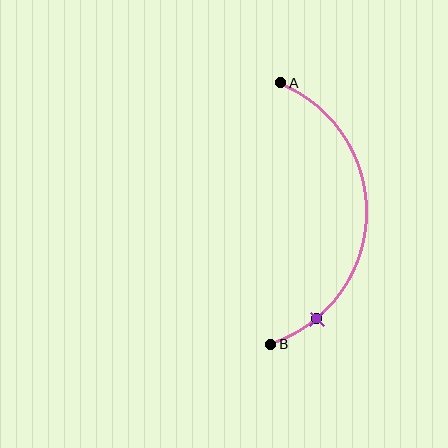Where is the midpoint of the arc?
The arc midpoint is the point on the curve farthest from the straight line joining A and B. It sits to the right of that line.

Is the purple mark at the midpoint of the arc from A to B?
No. The purple mark lies on the arc but is closer to endpoint B. The arc midpoint would be at the point on the curve equidistant along the arc from both A and B.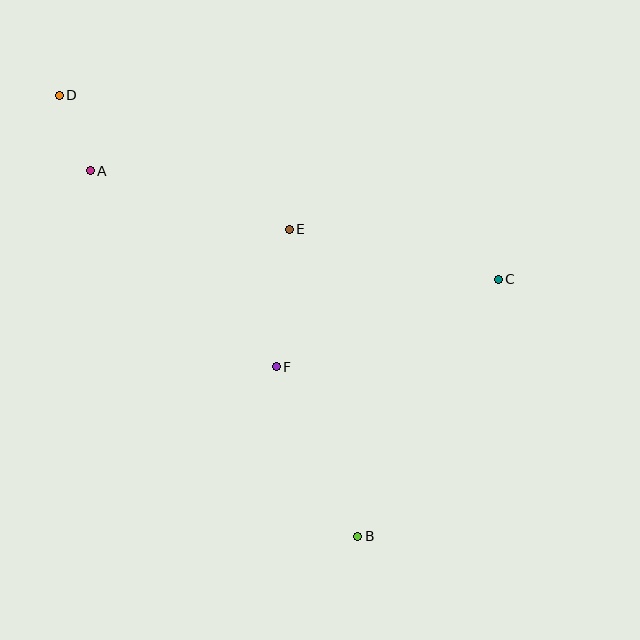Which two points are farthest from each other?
Points B and D are farthest from each other.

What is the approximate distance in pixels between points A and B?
The distance between A and B is approximately 453 pixels.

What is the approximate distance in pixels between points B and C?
The distance between B and C is approximately 293 pixels.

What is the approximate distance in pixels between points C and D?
The distance between C and D is approximately 476 pixels.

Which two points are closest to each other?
Points A and D are closest to each other.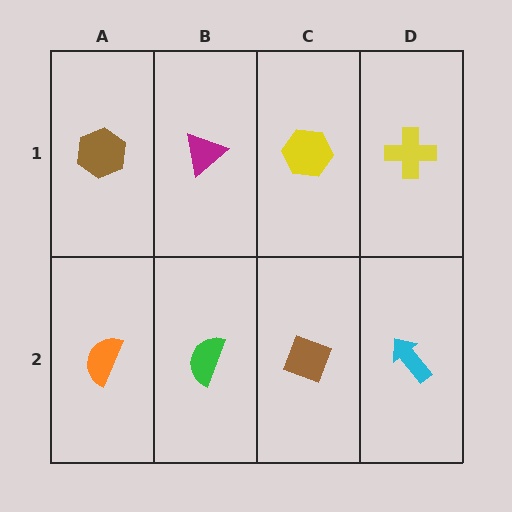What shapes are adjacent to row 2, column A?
A brown hexagon (row 1, column A), a green semicircle (row 2, column B).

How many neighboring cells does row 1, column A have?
2.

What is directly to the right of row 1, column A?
A magenta triangle.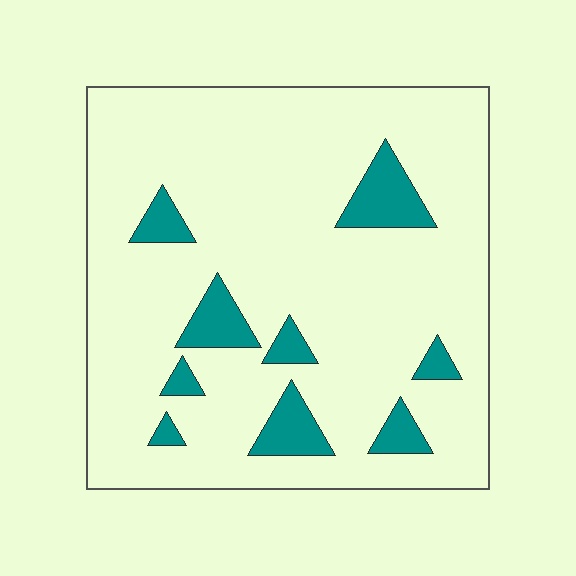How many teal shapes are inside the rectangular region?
9.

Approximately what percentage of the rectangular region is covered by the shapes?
Approximately 10%.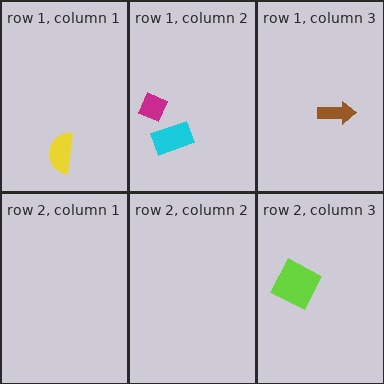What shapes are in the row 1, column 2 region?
The magenta diamond, the cyan rectangle.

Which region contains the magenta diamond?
The row 1, column 2 region.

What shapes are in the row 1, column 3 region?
The brown arrow.